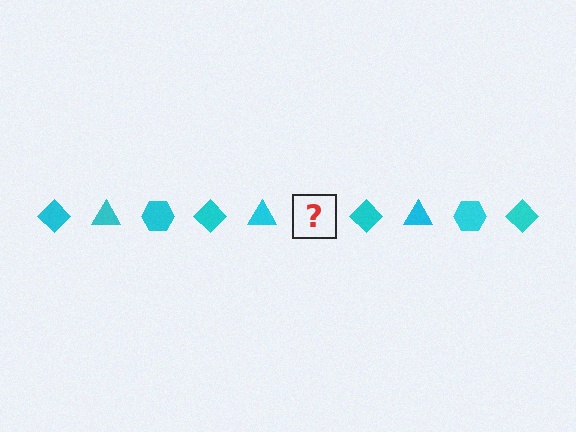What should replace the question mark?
The question mark should be replaced with a cyan hexagon.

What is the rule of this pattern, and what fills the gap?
The rule is that the pattern cycles through diamond, triangle, hexagon shapes in cyan. The gap should be filled with a cyan hexagon.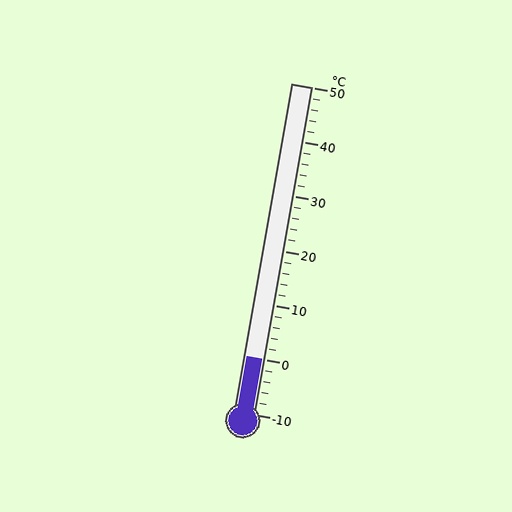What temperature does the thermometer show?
The thermometer shows approximately 0°C.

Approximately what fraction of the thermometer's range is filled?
The thermometer is filled to approximately 15% of its range.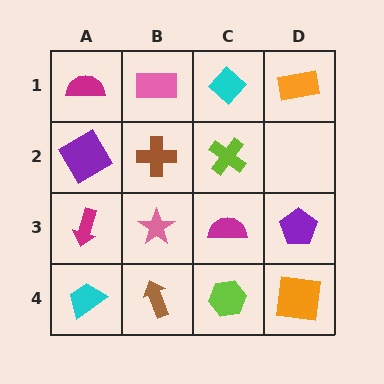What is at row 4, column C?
A lime hexagon.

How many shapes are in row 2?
3 shapes.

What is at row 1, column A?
A magenta semicircle.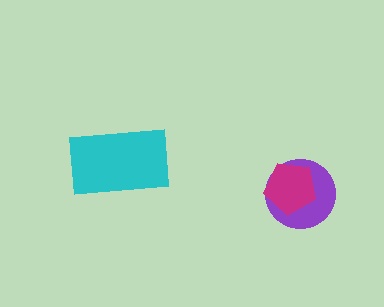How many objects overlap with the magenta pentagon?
1 object overlaps with the magenta pentagon.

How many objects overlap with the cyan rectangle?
0 objects overlap with the cyan rectangle.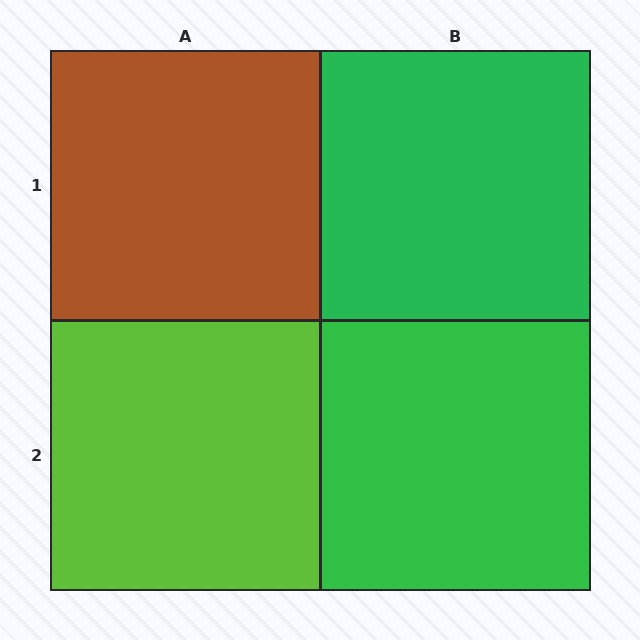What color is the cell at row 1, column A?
Brown.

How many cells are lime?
1 cell is lime.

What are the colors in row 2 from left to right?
Lime, green.